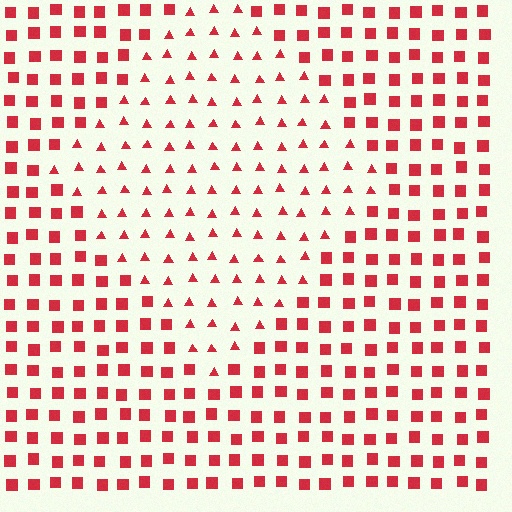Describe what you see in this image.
The image is filled with small red elements arranged in a uniform grid. A diamond-shaped region contains triangles, while the surrounding area contains squares. The boundary is defined purely by the change in element shape.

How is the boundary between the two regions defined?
The boundary is defined by a change in element shape: triangles inside vs. squares outside. All elements share the same color and spacing.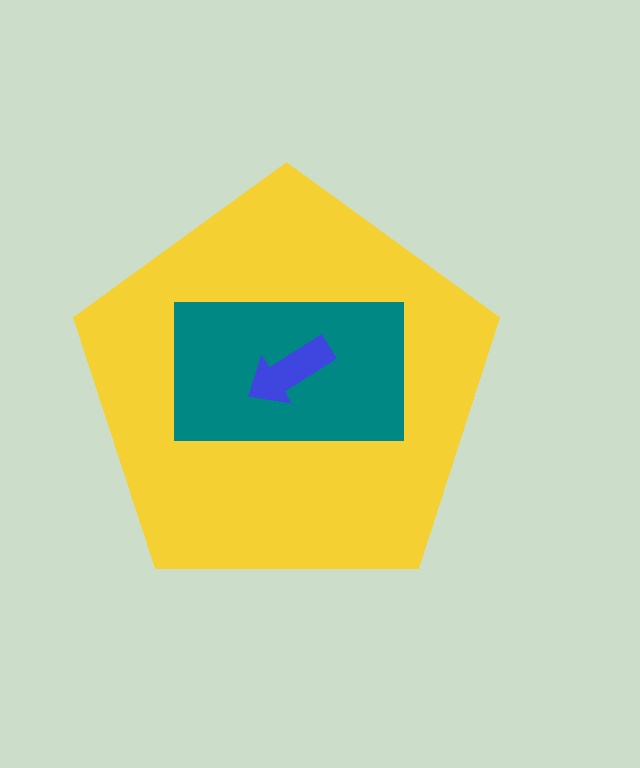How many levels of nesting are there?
3.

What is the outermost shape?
The yellow pentagon.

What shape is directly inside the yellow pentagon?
The teal rectangle.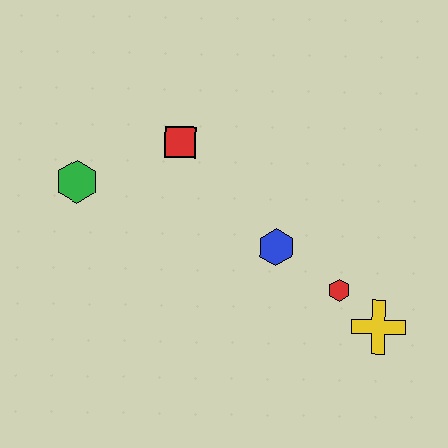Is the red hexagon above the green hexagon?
No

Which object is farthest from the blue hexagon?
The green hexagon is farthest from the blue hexagon.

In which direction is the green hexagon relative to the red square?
The green hexagon is to the left of the red square.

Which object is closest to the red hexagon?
The yellow cross is closest to the red hexagon.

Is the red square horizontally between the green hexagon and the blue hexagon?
Yes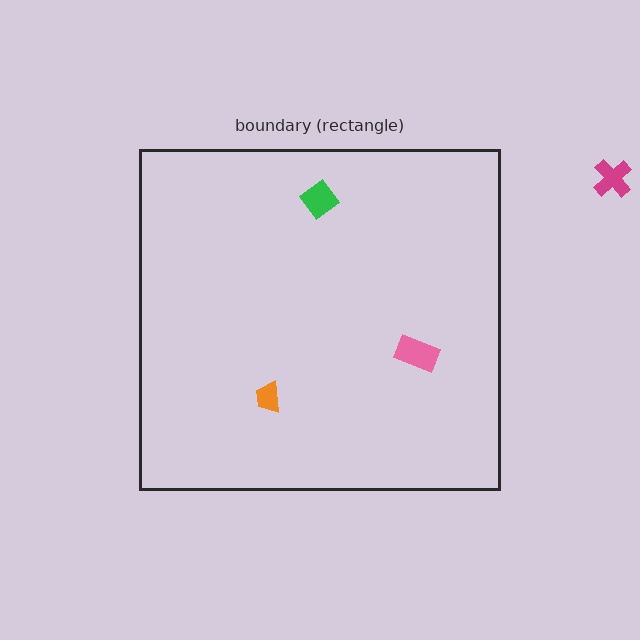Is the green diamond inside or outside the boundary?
Inside.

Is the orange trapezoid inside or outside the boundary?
Inside.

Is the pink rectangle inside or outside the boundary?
Inside.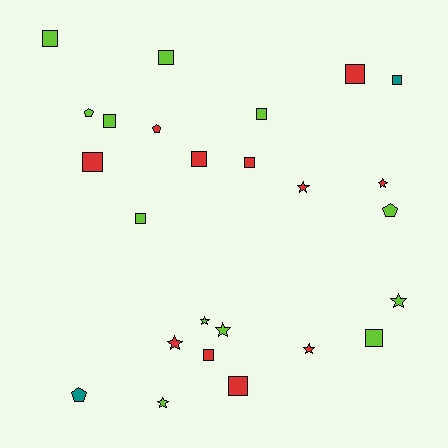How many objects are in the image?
There are 25 objects.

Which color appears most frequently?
Lime, with 12 objects.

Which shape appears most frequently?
Square, with 13 objects.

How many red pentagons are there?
There is 1 red pentagon.